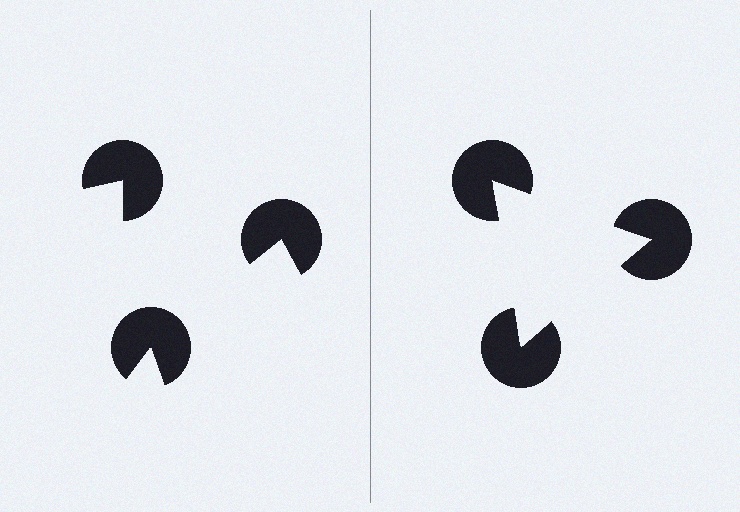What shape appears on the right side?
An illusory triangle.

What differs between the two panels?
The pac-man discs are positioned identically on both sides; only the wedge orientations differ. On the right they align to a triangle; on the left they are misaligned.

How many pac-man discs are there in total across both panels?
6 — 3 on each side.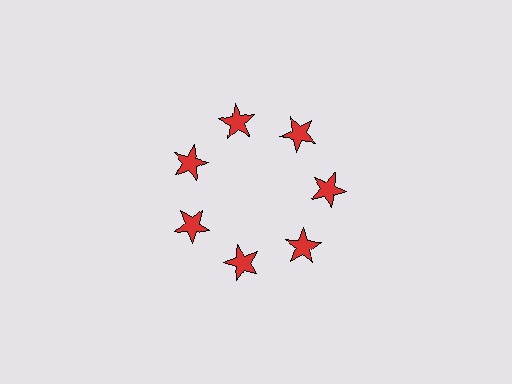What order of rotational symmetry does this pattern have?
This pattern has 7-fold rotational symmetry.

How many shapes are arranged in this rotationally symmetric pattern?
There are 7 shapes, arranged in 7 groups of 1.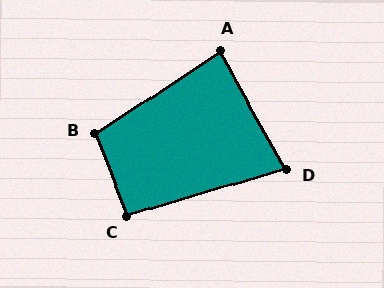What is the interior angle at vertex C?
Approximately 94 degrees (approximately right).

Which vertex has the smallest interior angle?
D, at approximately 78 degrees.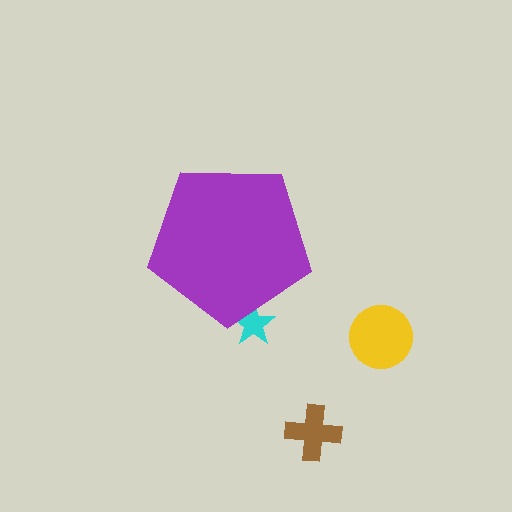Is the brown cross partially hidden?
No, the brown cross is fully visible.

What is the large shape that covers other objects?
A purple pentagon.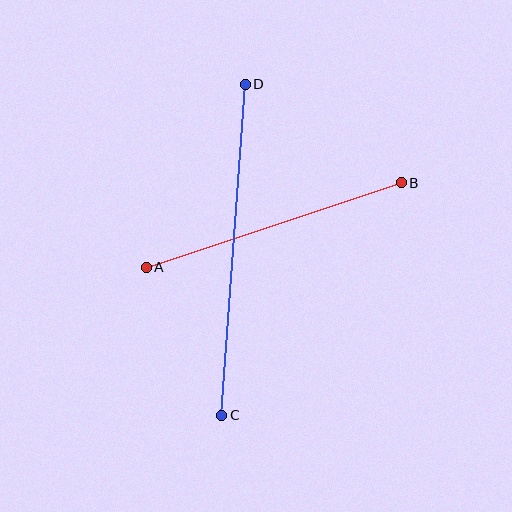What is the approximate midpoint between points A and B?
The midpoint is at approximately (274, 225) pixels.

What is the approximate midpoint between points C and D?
The midpoint is at approximately (233, 250) pixels.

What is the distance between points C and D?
The distance is approximately 332 pixels.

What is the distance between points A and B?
The distance is approximately 269 pixels.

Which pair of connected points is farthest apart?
Points C and D are farthest apart.